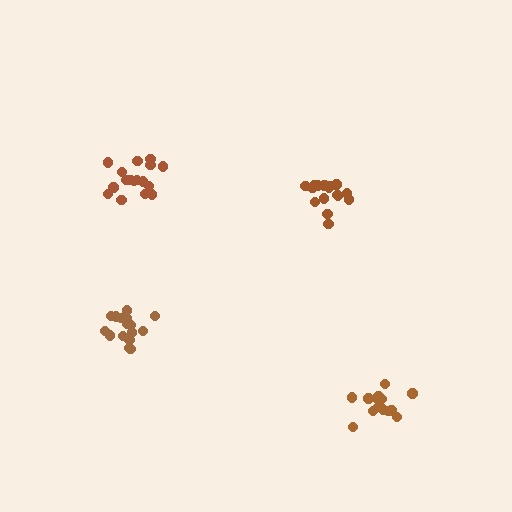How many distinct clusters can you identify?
There are 4 distinct clusters.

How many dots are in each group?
Group 1: 16 dots, Group 2: 17 dots, Group 3: 16 dots, Group 4: 16 dots (65 total).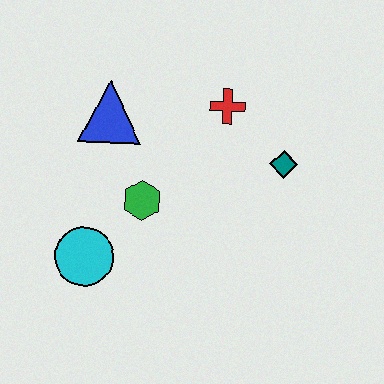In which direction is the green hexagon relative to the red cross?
The green hexagon is below the red cross.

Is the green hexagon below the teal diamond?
Yes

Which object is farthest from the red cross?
The cyan circle is farthest from the red cross.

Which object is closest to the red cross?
The teal diamond is closest to the red cross.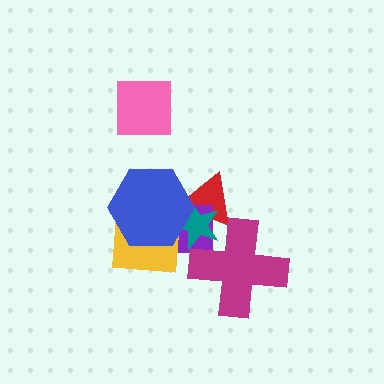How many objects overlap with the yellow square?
2 objects overlap with the yellow square.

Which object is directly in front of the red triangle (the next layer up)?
The purple rectangle is directly in front of the red triangle.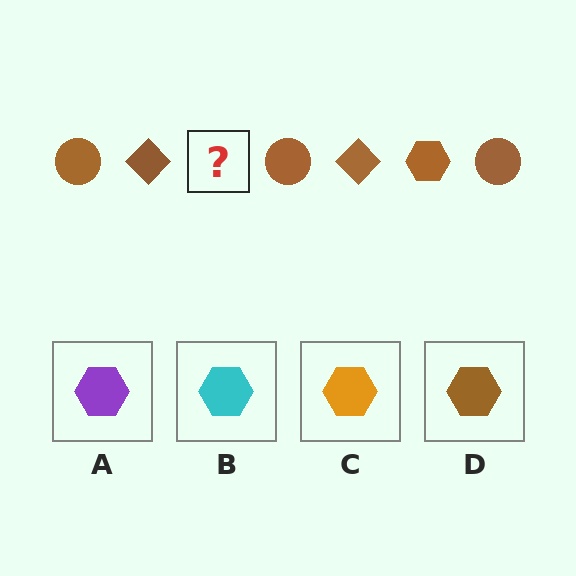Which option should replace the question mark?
Option D.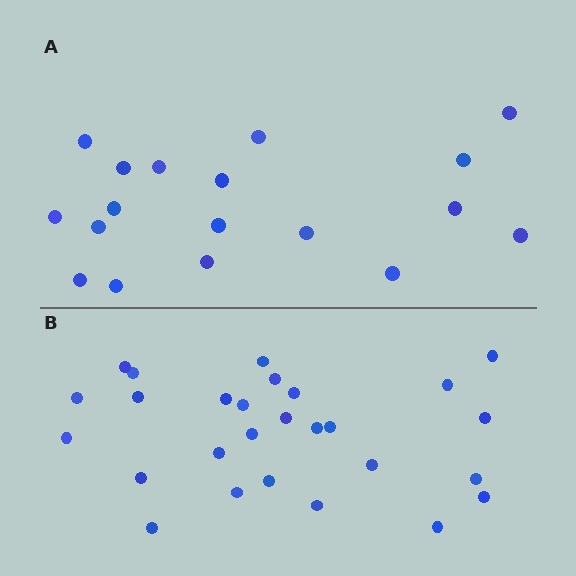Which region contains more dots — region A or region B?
Region B (the bottom region) has more dots.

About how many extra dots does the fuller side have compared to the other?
Region B has roughly 8 or so more dots than region A.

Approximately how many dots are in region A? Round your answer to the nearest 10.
About 20 dots. (The exact count is 18, which rounds to 20.)